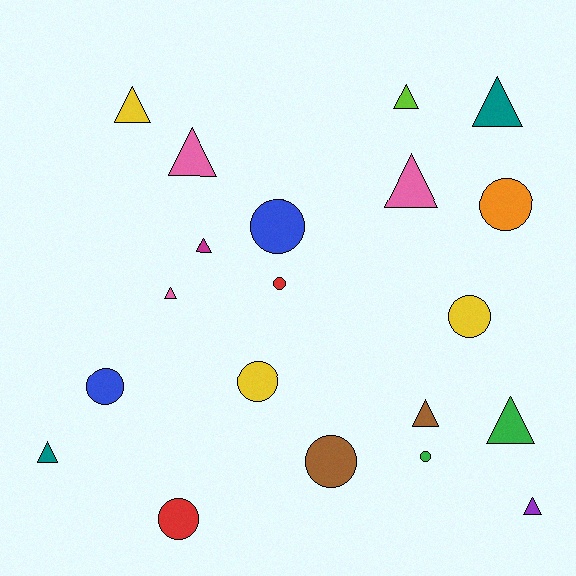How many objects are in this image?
There are 20 objects.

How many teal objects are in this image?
There are 2 teal objects.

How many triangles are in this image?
There are 11 triangles.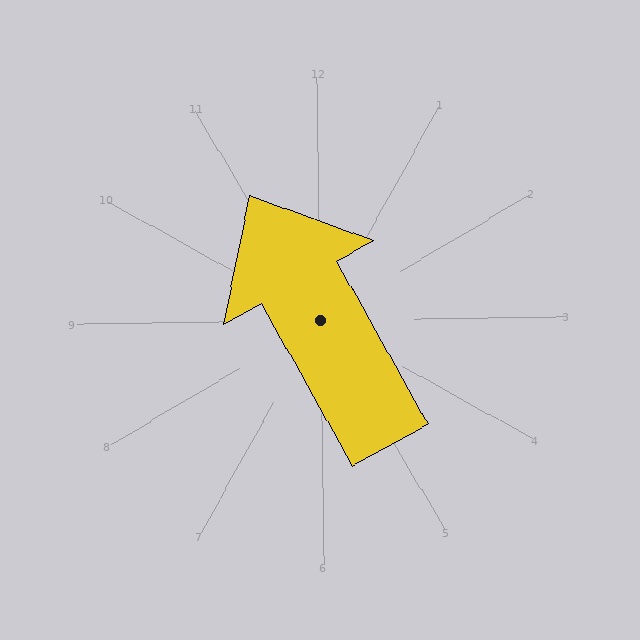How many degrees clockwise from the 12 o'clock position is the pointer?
Approximately 331 degrees.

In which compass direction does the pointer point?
Northwest.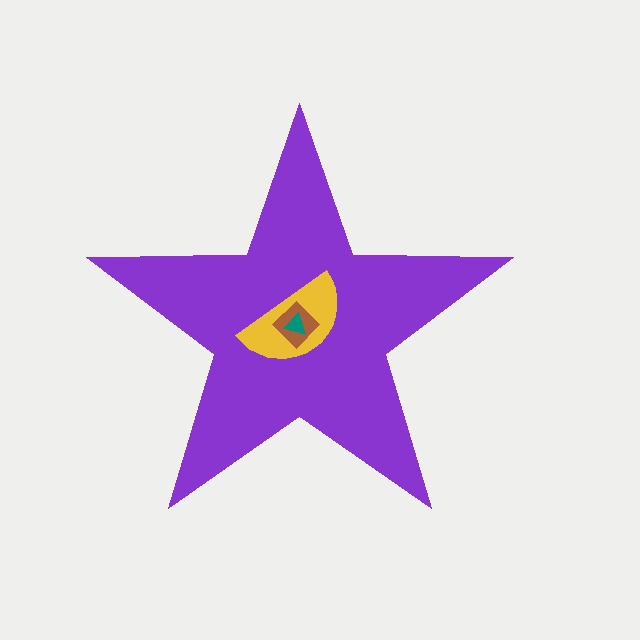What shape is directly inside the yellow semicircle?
The brown diamond.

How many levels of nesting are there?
4.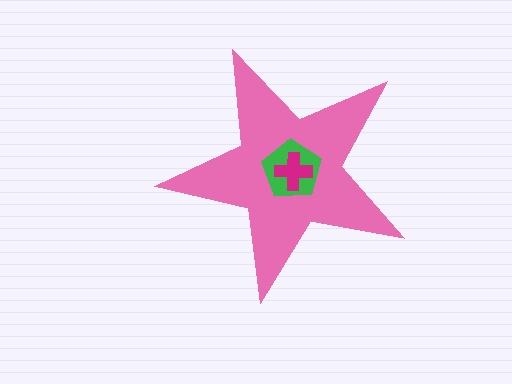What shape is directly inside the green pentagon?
The magenta cross.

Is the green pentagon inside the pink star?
Yes.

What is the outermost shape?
The pink star.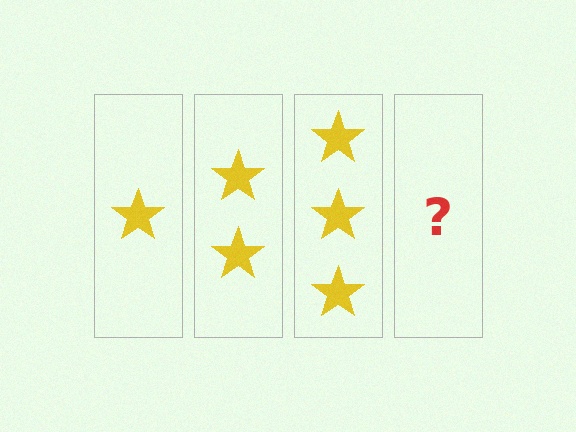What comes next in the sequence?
The next element should be 4 stars.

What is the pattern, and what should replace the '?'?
The pattern is that each step adds one more star. The '?' should be 4 stars.